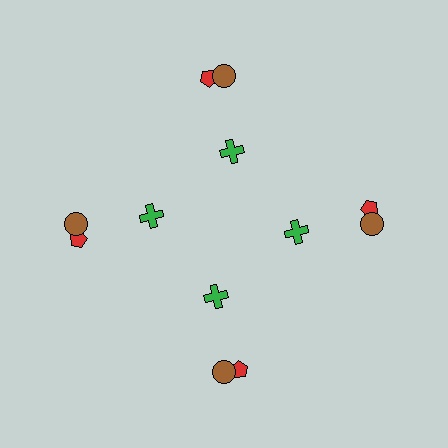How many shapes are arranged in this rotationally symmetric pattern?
There are 12 shapes, arranged in 4 groups of 3.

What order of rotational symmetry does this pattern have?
This pattern has 4-fold rotational symmetry.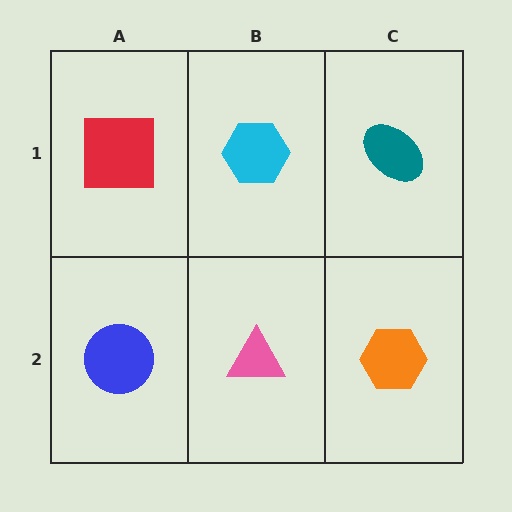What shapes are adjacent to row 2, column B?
A cyan hexagon (row 1, column B), a blue circle (row 2, column A), an orange hexagon (row 2, column C).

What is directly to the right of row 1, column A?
A cyan hexagon.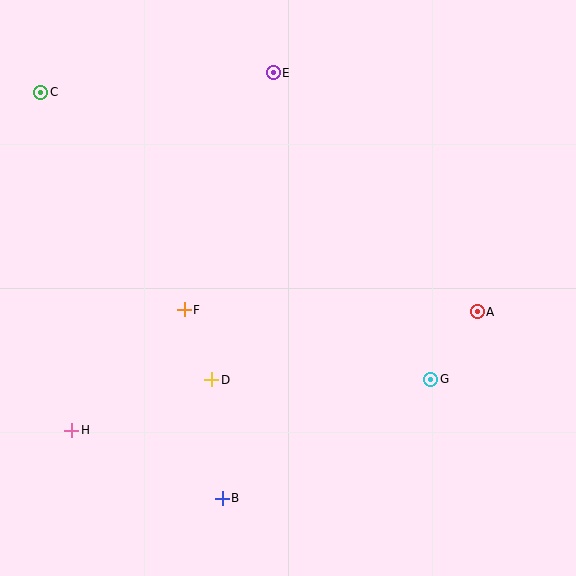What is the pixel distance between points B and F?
The distance between B and F is 192 pixels.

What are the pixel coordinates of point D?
Point D is at (212, 380).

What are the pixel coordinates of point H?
Point H is at (72, 430).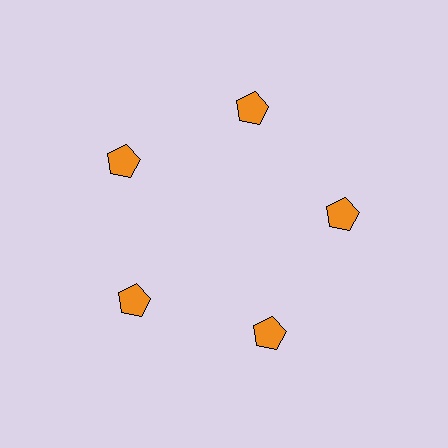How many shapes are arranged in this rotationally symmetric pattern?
There are 5 shapes, arranged in 5 groups of 1.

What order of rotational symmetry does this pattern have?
This pattern has 5-fold rotational symmetry.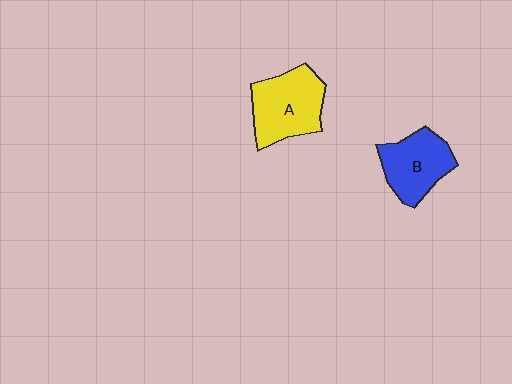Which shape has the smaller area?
Shape B (blue).